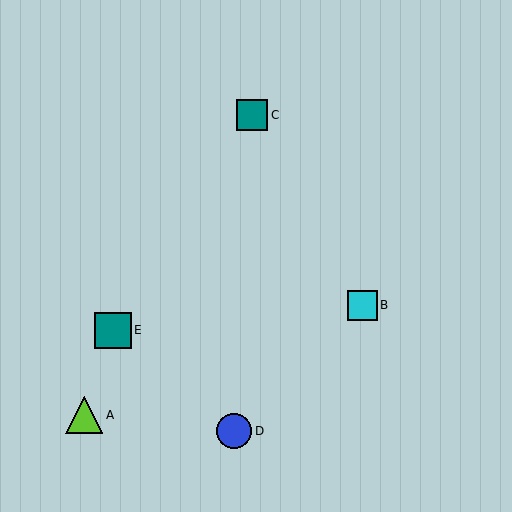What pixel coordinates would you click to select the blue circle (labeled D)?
Click at (234, 431) to select the blue circle D.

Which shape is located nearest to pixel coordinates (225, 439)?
The blue circle (labeled D) at (234, 431) is nearest to that location.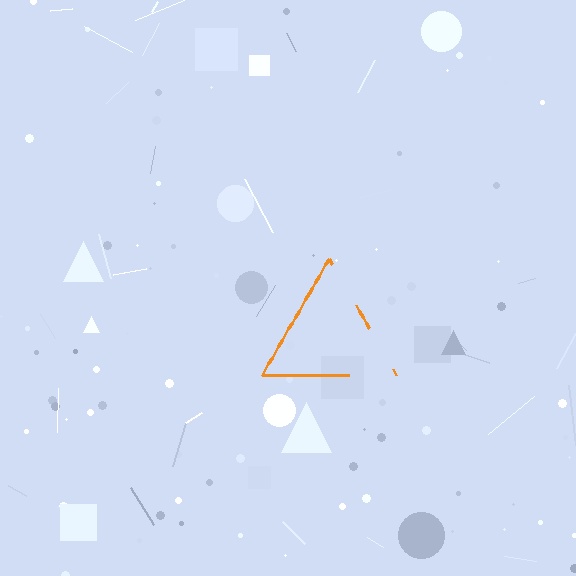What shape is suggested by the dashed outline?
The dashed outline suggests a triangle.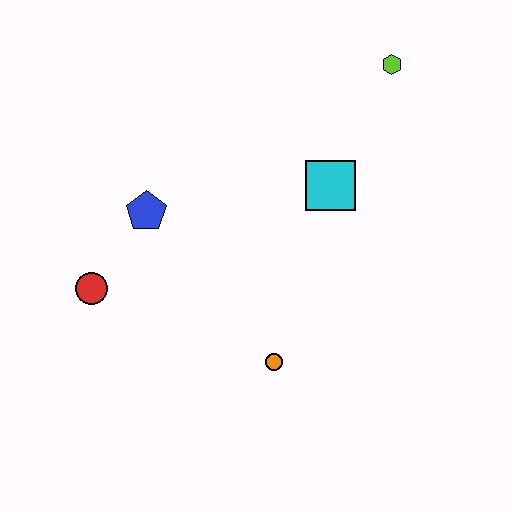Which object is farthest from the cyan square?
The red circle is farthest from the cyan square.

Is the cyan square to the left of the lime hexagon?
Yes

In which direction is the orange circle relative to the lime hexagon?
The orange circle is below the lime hexagon.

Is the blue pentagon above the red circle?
Yes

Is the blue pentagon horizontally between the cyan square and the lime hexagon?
No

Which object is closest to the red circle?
The blue pentagon is closest to the red circle.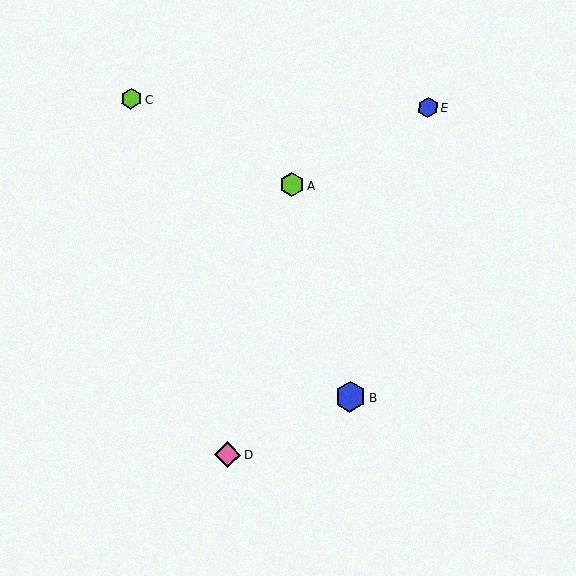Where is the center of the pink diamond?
The center of the pink diamond is at (228, 455).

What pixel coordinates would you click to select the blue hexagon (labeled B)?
Click at (350, 397) to select the blue hexagon B.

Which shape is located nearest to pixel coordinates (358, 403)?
The blue hexagon (labeled B) at (350, 397) is nearest to that location.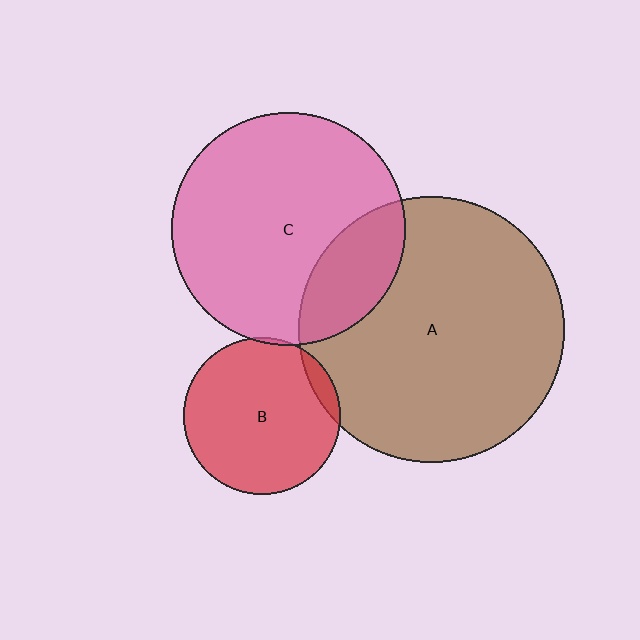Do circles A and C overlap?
Yes.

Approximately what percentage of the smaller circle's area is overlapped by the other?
Approximately 20%.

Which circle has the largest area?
Circle A (brown).